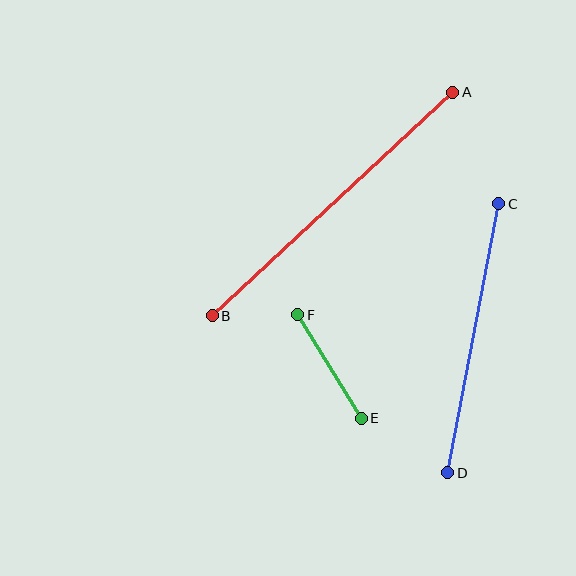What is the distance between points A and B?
The distance is approximately 328 pixels.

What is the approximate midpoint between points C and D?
The midpoint is at approximately (473, 338) pixels.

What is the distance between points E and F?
The distance is approximately 121 pixels.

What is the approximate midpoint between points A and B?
The midpoint is at approximately (332, 204) pixels.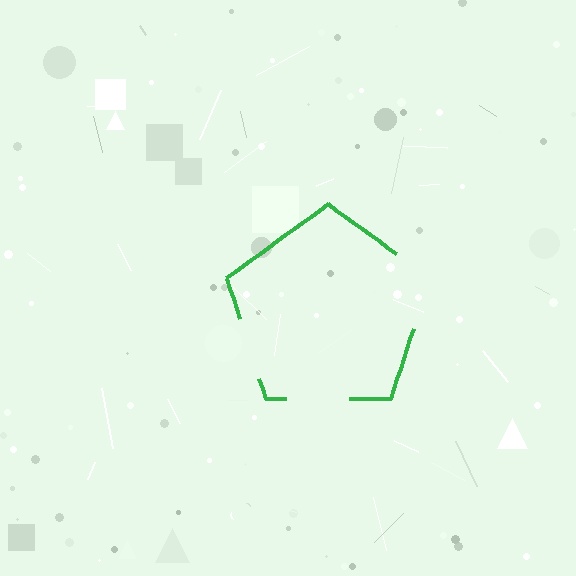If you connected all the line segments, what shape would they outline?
They would outline a pentagon.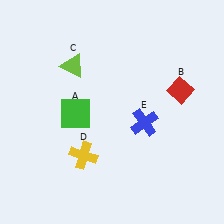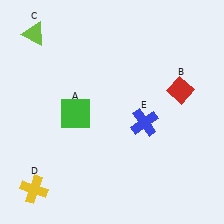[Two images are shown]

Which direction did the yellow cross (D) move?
The yellow cross (D) moved left.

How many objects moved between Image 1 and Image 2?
2 objects moved between the two images.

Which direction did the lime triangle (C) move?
The lime triangle (C) moved left.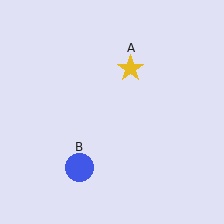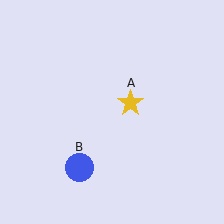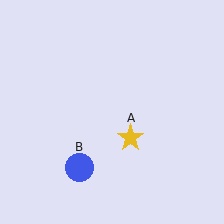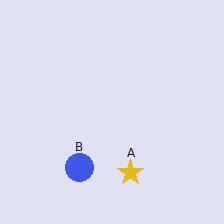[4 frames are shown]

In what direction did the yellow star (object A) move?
The yellow star (object A) moved down.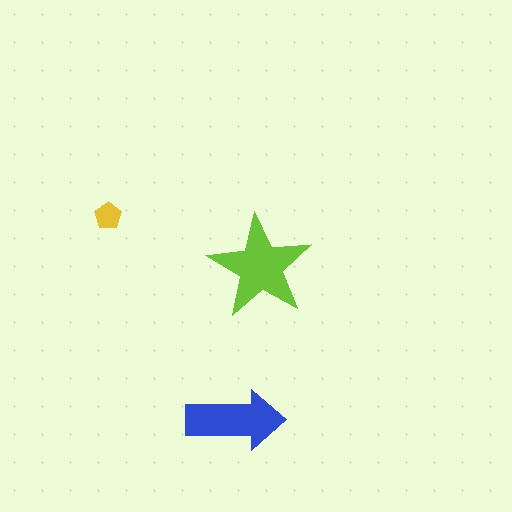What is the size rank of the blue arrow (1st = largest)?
2nd.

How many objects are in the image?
There are 3 objects in the image.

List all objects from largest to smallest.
The lime star, the blue arrow, the yellow pentagon.